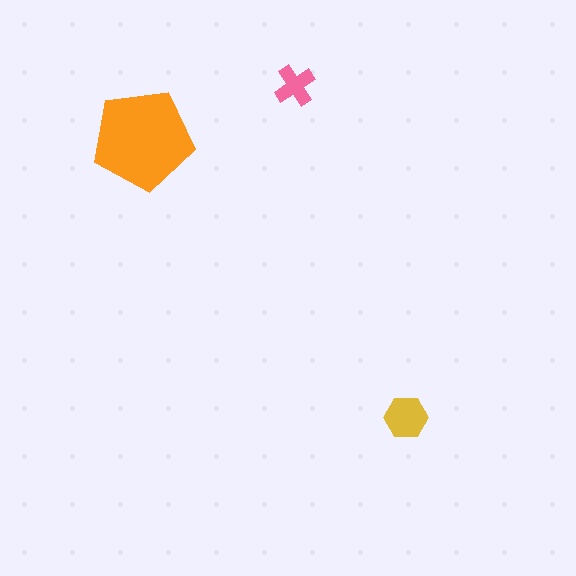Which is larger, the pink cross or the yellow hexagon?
The yellow hexagon.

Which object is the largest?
The orange pentagon.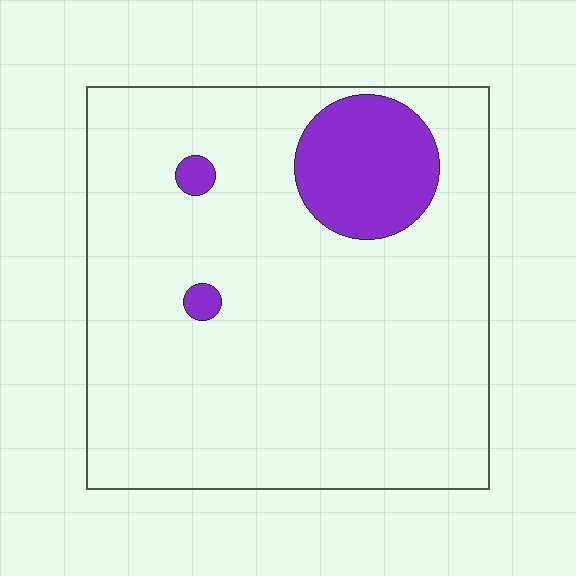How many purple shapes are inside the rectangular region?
3.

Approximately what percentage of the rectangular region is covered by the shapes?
Approximately 10%.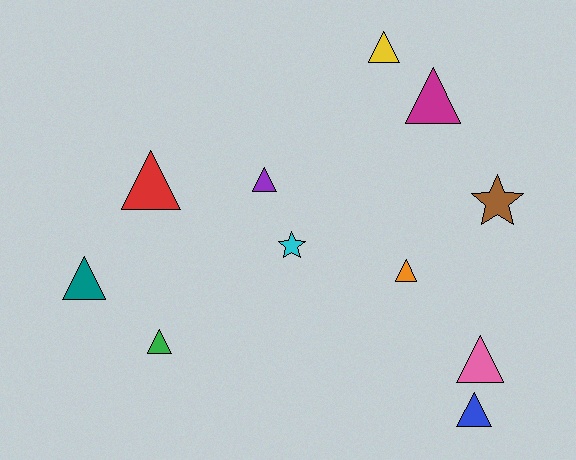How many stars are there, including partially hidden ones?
There are 2 stars.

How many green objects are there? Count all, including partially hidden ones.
There is 1 green object.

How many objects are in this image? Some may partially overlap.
There are 11 objects.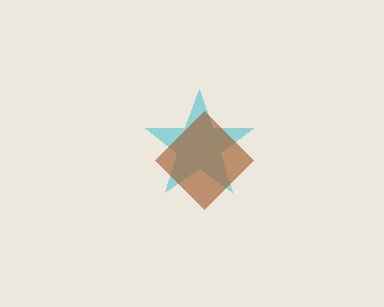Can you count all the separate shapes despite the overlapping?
Yes, there are 2 separate shapes.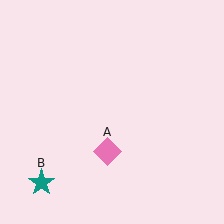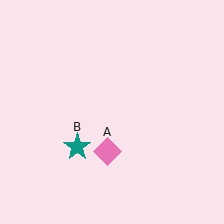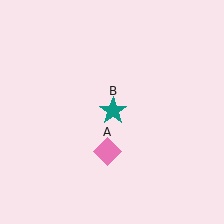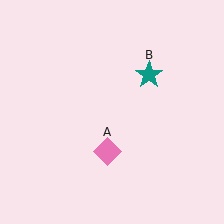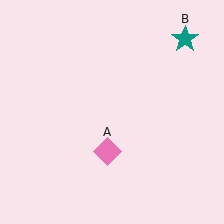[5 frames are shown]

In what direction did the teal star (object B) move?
The teal star (object B) moved up and to the right.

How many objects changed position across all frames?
1 object changed position: teal star (object B).